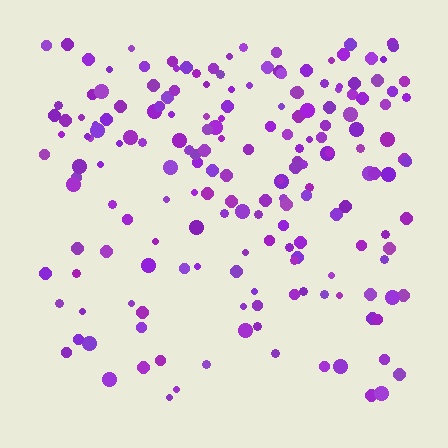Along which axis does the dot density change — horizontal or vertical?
Vertical.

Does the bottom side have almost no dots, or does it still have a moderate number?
Still a moderate number, just noticeably fewer than the top.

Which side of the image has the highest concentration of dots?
The top.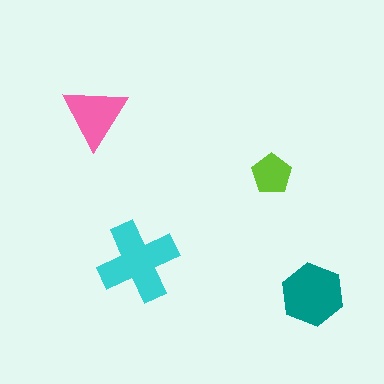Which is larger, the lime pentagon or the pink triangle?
The pink triangle.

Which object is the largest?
The cyan cross.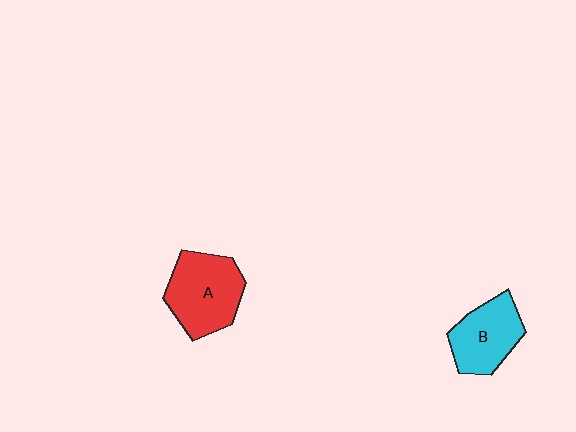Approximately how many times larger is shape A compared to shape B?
Approximately 1.2 times.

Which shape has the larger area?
Shape A (red).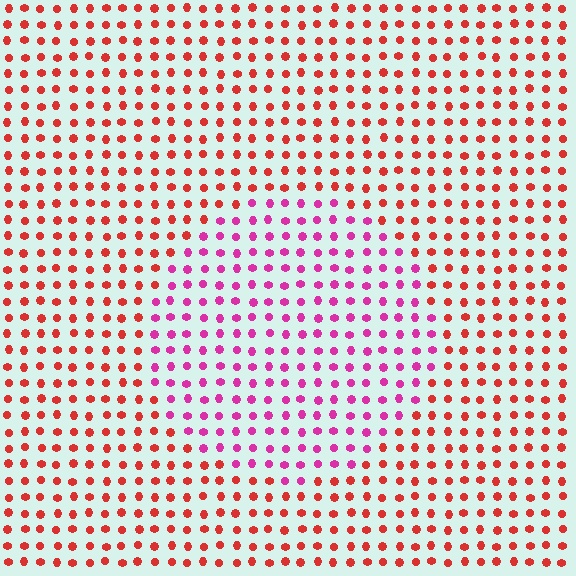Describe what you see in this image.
The image is filled with small red elements in a uniform arrangement. A circle-shaped region is visible where the elements are tinted to a slightly different hue, forming a subtle color boundary.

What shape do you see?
I see a circle.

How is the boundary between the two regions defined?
The boundary is defined purely by a slight shift in hue (about 43 degrees). Spacing, size, and orientation are identical on both sides.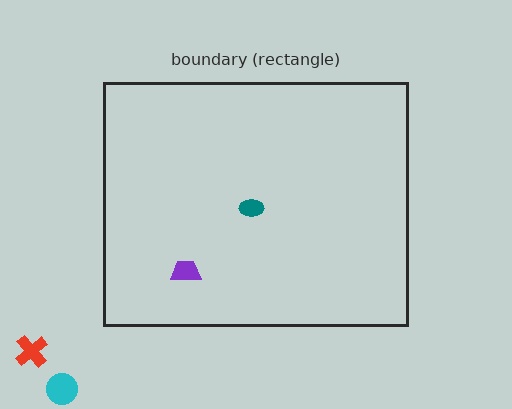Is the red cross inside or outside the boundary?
Outside.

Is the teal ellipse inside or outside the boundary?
Inside.